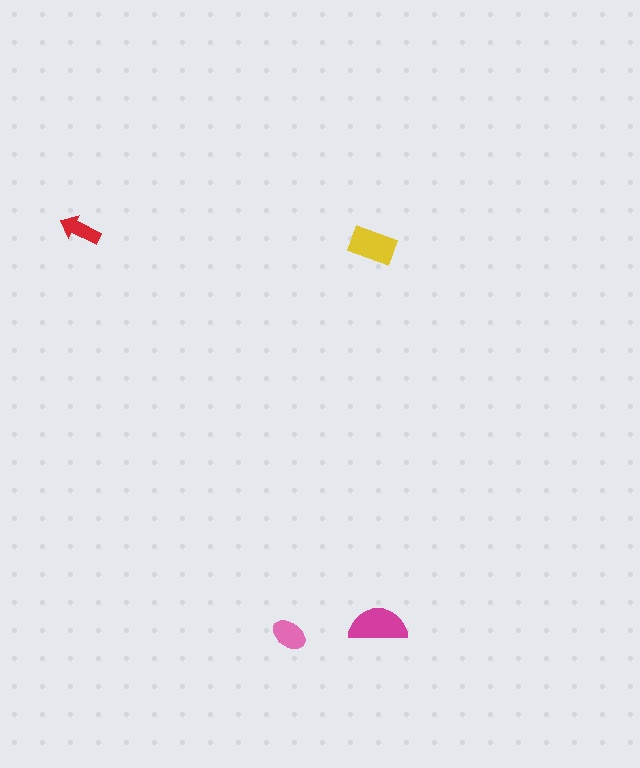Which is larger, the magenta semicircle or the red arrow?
The magenta semicircle.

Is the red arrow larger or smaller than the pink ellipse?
Smaller.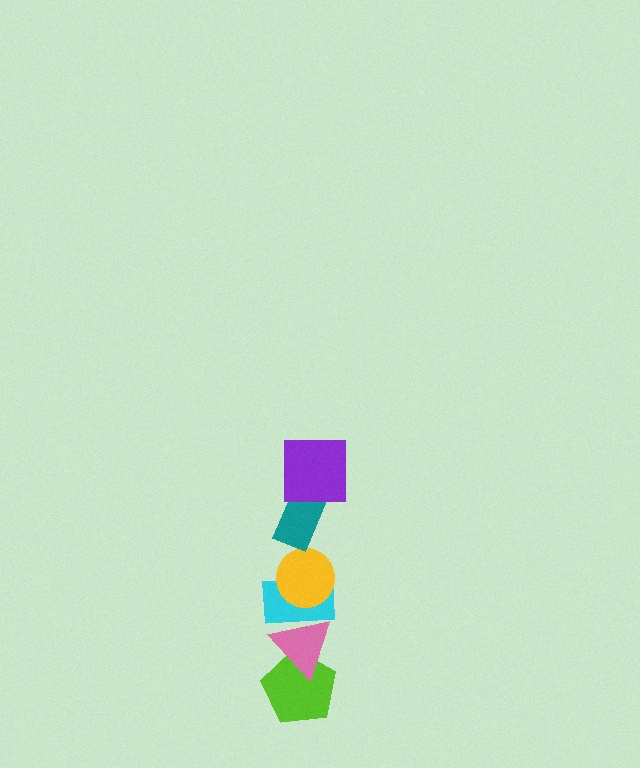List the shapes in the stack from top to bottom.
From top to bottom: the purple square, the teal rectangle, the yellow circle, the cyan rectangle, the pink triangle, the lime pentagon.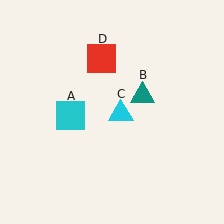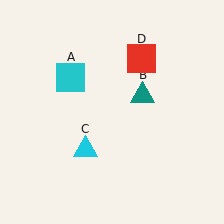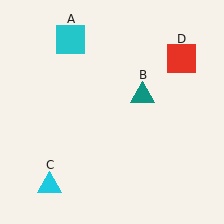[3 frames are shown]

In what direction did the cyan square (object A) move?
The cyan square (object A) moved up.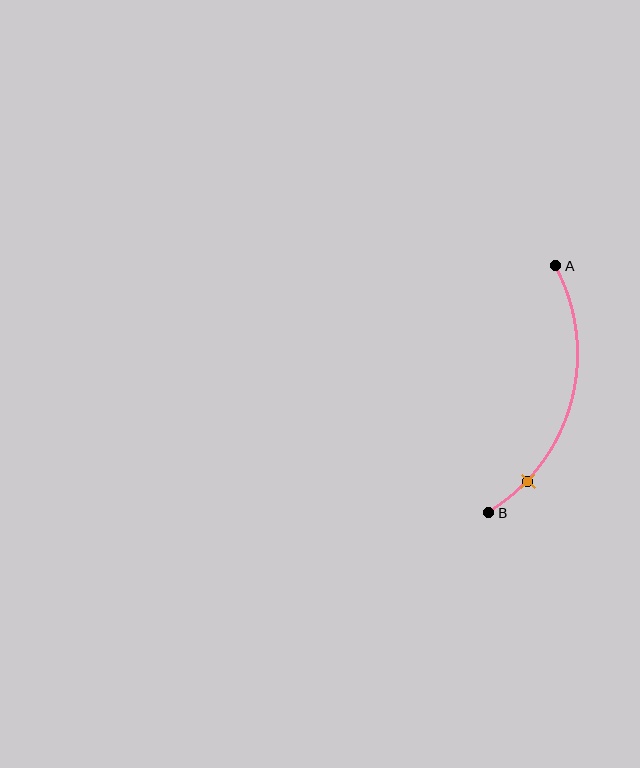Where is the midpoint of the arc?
The arc midpoint is the point on the curve farthest from the straight line joining A and B. It sits to the right of that line.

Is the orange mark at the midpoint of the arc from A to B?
No. The orange mark lies on the arc but is closer to endpoint B. The arc midpoint would be at the point on the curve equidistant along the arc from both A and B.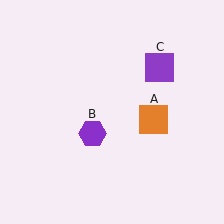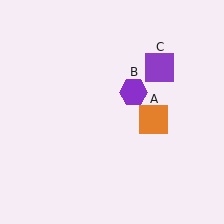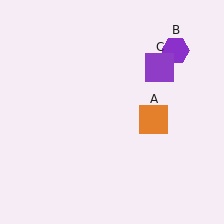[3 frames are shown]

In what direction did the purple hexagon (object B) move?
The purple hexagon (object B) moved up and to the right.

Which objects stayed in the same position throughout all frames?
Orange square (object A) and purple square (object C) remained stationary.